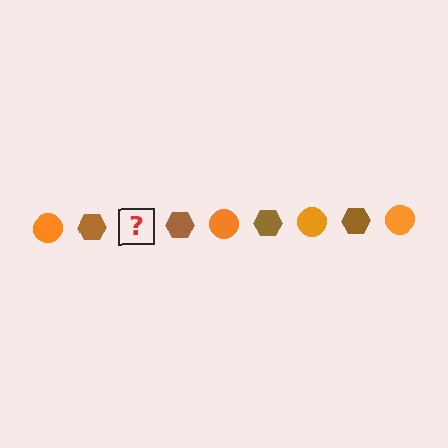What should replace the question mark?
The question mark should be replaced with an orange circle.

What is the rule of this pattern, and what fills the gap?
The rule is that the pattern alternates between orange circle and brown hexagon. The gap should be filled with an orange circle.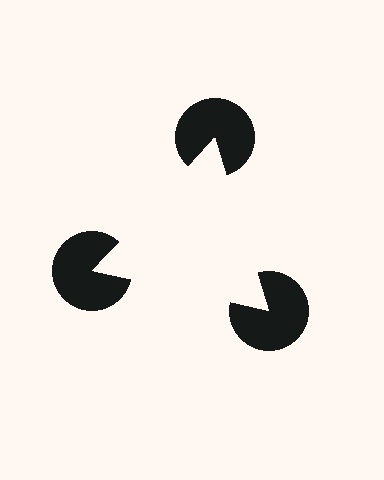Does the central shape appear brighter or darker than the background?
It typically appears slightly brighter than the background, even though no actual brightness change is drawn.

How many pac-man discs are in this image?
There are 3 — one at each vertex of the illusory triangle.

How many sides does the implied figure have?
3 sides.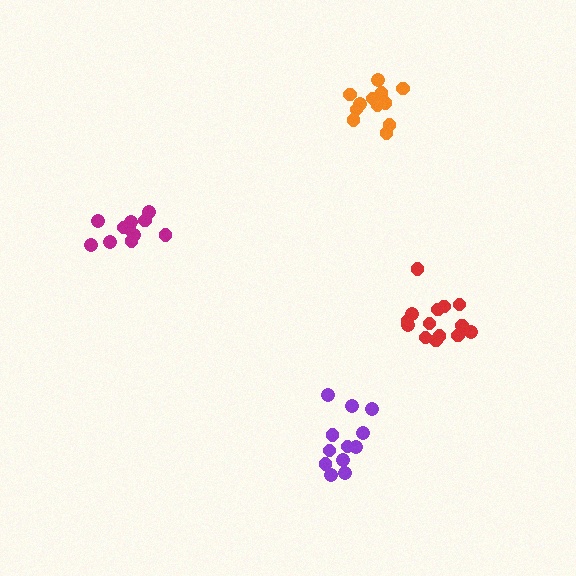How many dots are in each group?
Group 1: 11 dots, Group 2: 14 dots, Group 3: 12 dots, Group 4: 12 dots (49 total).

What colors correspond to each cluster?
The clusters are colored: magenta, red, orange, purple.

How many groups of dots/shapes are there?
There are 4 groups.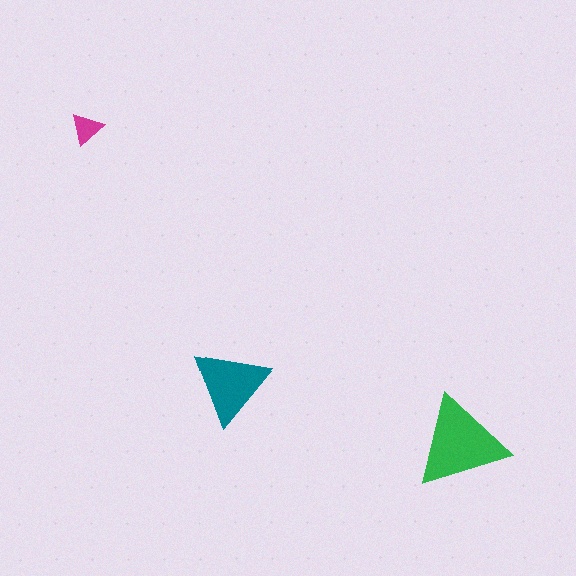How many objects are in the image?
There are 3 objects in the image.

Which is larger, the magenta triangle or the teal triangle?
The teal one.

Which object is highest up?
The magenta triangle is topmost.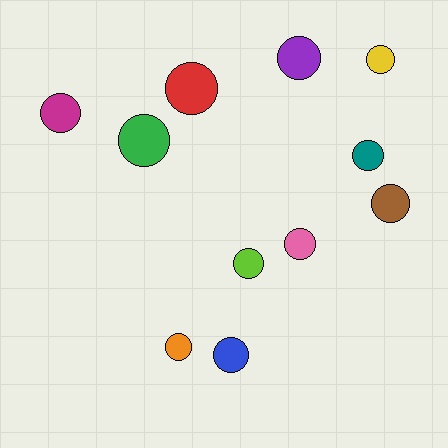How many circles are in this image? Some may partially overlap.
There are 11 circles.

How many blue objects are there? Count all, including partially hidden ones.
There is 1 blue object.